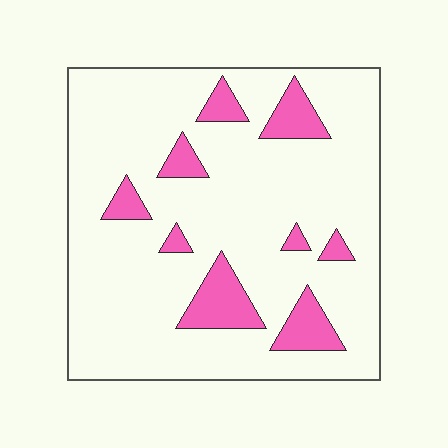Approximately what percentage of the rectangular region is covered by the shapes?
Approximately 15%.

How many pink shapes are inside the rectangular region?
9.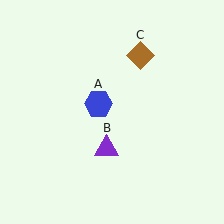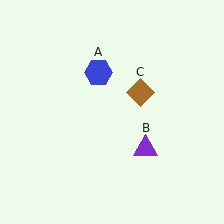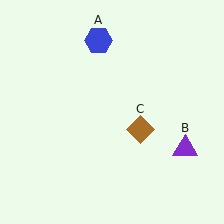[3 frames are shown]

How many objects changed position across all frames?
3 objects changed position: blue hexagon (object A), purple triangle (object B), brown diamond (object C).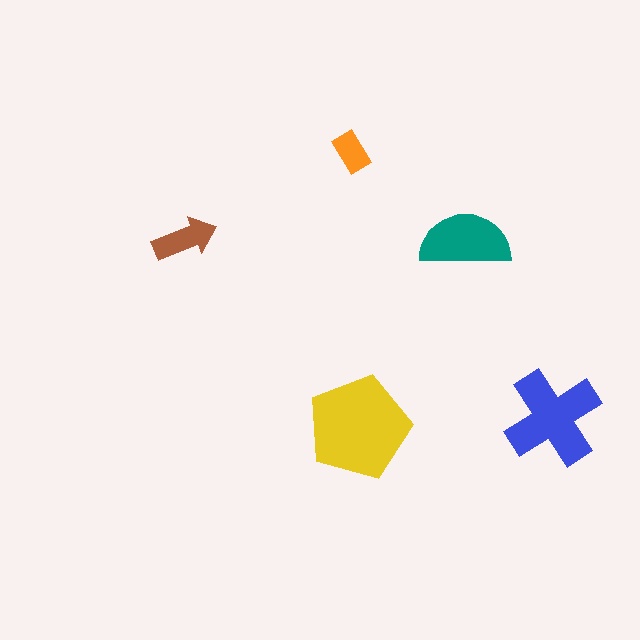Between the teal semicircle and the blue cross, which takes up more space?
The blue cross.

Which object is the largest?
The yellow pentagon.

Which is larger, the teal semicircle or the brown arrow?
The teal semicircle.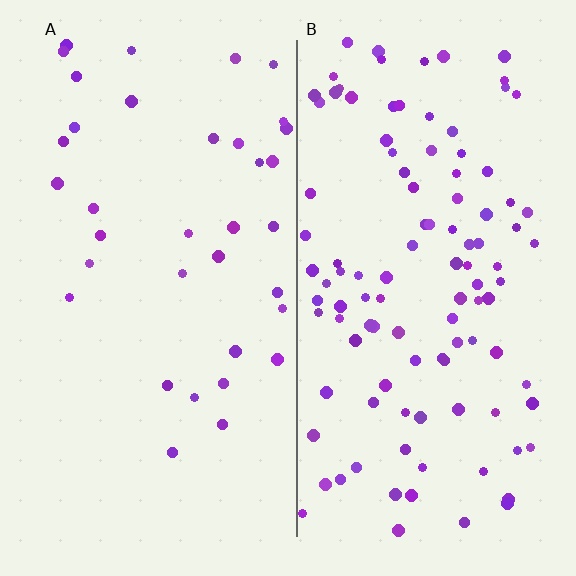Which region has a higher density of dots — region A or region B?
B (the right).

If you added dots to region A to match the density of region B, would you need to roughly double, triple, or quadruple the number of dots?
Approximately triple.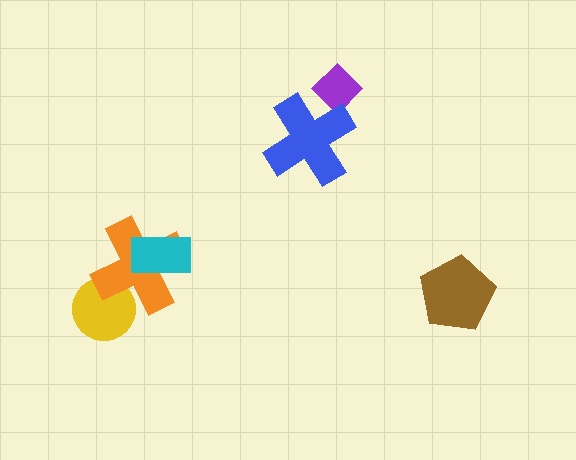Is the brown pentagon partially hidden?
No, no other shape covers it.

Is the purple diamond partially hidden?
Yes, it is partially covered by another shape.